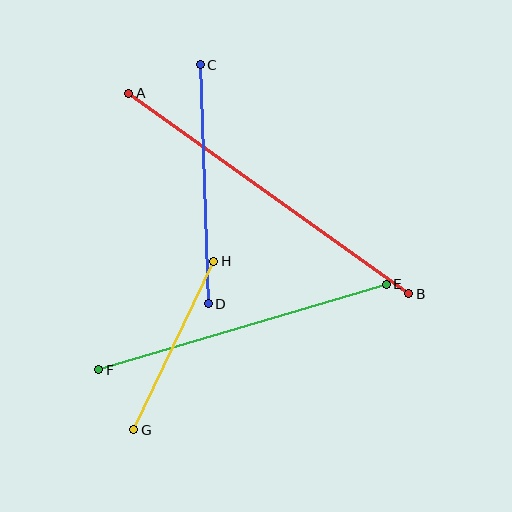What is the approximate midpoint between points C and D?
The midpoint is at approximately (204, 184) pixels.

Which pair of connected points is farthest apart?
Points A and B are farthest apart.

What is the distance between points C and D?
The distance is approximately 239 pixels.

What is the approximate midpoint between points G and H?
The midpoint is at approximately (174, 345) pixels.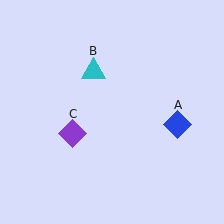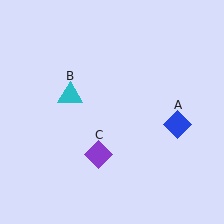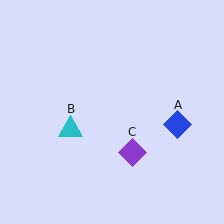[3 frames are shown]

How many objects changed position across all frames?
2 objects changed position: cyan triangle (object B), purple diamond (object C).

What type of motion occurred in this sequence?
The cyan triangle (object B), purple diamond (object C) rotated counterclockwise around the center of the scene.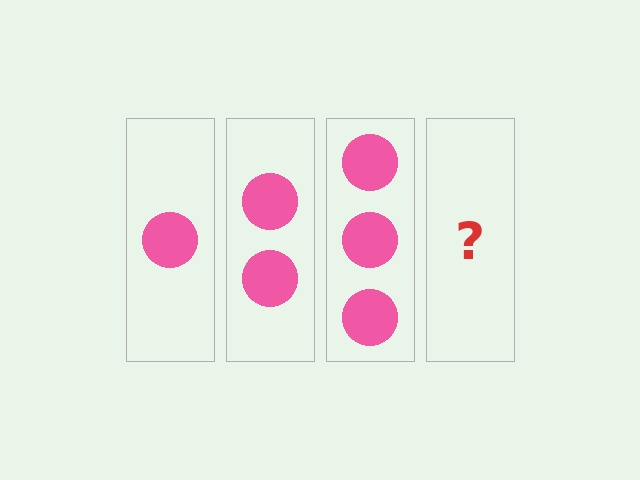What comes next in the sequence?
The next element should be 4 circles.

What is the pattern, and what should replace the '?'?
The pattern is that each step adds one more circle. The '?' should be 4 circles.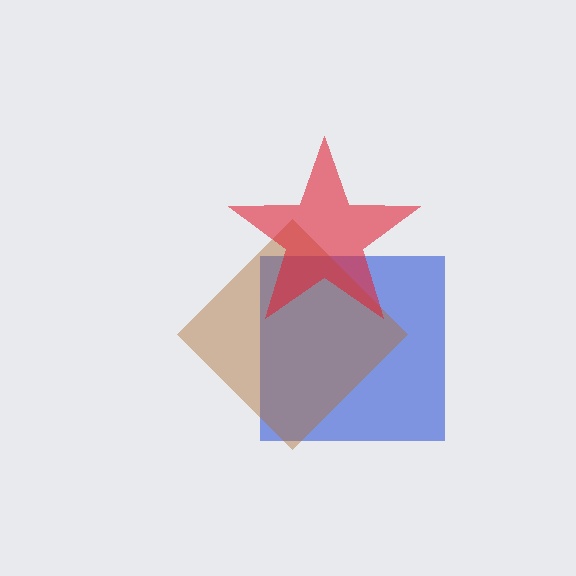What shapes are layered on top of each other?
The layered shapes are: a blue square, a brown diamond, a red star.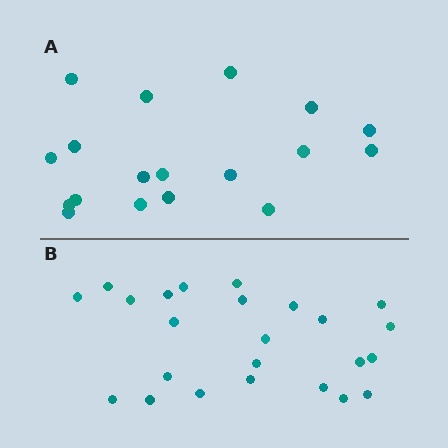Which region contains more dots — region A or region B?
Region B (the bottom region) has more dots.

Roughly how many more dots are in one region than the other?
Region B has about 6 more dots than region A.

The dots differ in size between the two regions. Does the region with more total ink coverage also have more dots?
No. Region A has more total ink coverage because its dots are larger, but region B actually contains more individual dots. Total area can be misleading — the number of items is what matters here.